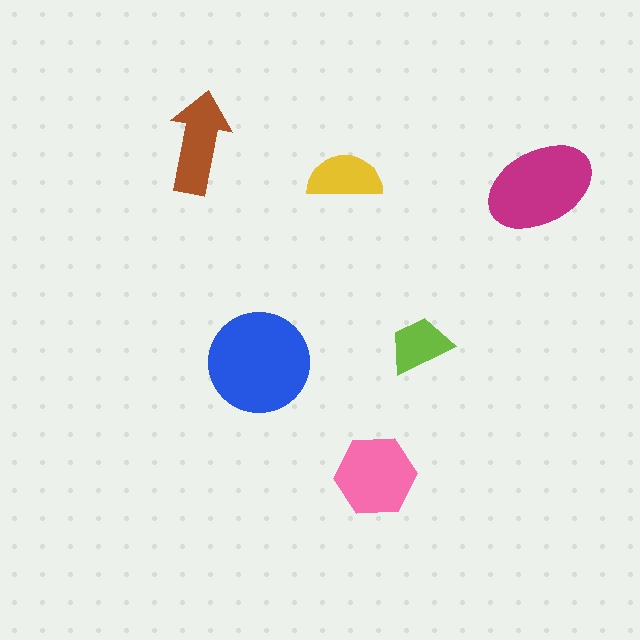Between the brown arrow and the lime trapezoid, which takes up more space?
The brown arrow.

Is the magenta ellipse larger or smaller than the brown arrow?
Larger.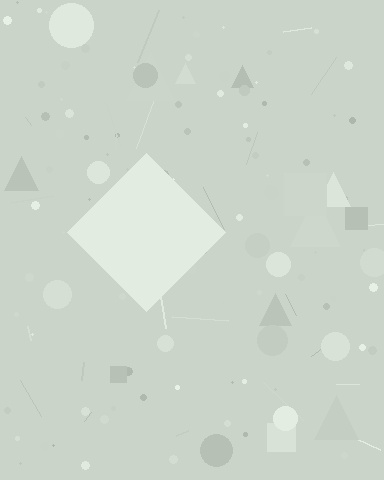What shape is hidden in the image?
A diamond is hidden in the image.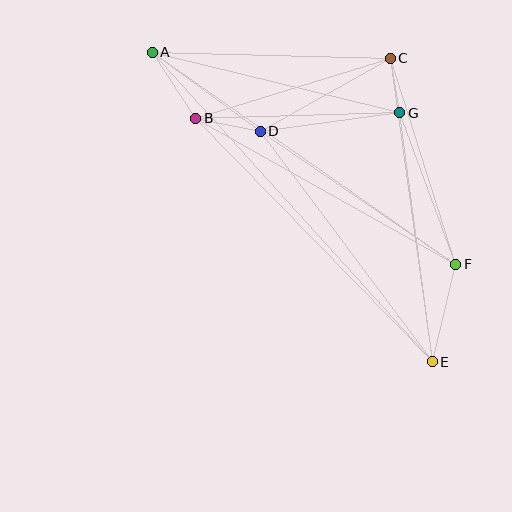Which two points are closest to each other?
Points C and G are closest to each other.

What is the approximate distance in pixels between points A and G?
The distance between A and G is approximately 255 pixels.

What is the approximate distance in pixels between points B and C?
The distance between B and C is approximately 204 pixels.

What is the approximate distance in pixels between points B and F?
The distance between B and F is approximately 298 pixels.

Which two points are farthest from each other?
Points A and E are farthest from each other.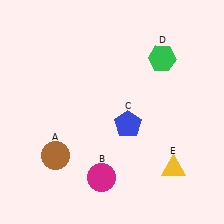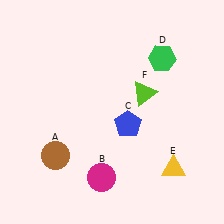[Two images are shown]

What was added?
A lime triangle (F) was added in Image 2.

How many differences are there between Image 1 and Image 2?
There is 1 difference between the two images.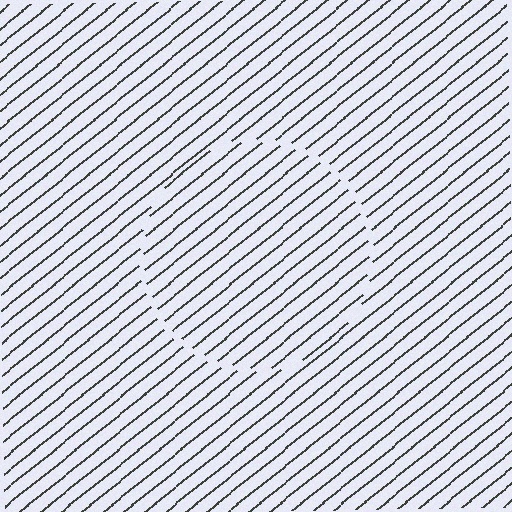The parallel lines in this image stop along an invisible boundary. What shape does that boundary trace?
An illusory circle. The interior of the shape contains the same grating, shifted by half a period — the contour is defined by the phase discontinuity where line-ends from the inner and outer gratings abut.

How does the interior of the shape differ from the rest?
The interior of the shape contains the same grating, shifted by half a period — the contour is defined by the phase discontinuity where line-ends from the inner and outer gratings abut.